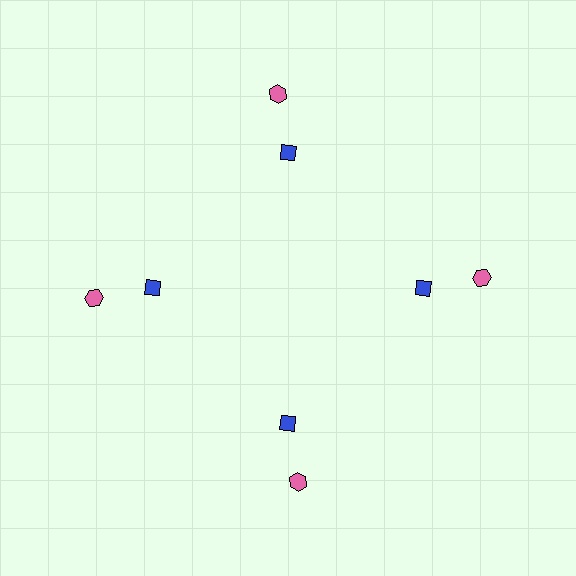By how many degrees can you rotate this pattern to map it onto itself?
The pattern maps onto itself every 90 degrees of rotation.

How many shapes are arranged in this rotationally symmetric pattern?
There are 8 shapes, arranged in 4 groups of 2.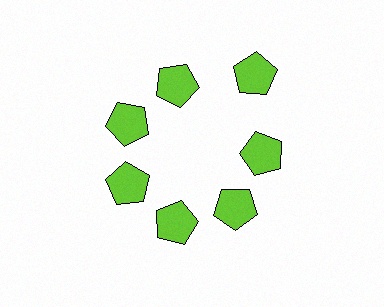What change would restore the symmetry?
The symmetry would be restored by moving it inward, back onto the ring so that all 7 pentagons sit at equal angles and equal distance from the center.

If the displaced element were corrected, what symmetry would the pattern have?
It would have 7-fold rotational symmetry — the pattern would map onto itself every 51 degrees.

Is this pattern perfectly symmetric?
No. The 7 lime pentagons are arranged in a ring, but one element near the 1 o'clock position is pushed outward from the center, breaking the 7-fold rotational symmetry.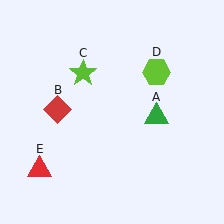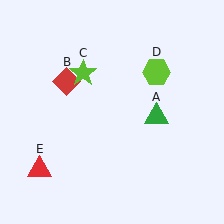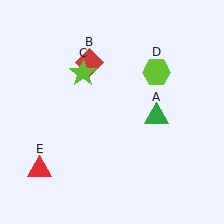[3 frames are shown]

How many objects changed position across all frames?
1 object changed position: red diamond (object B).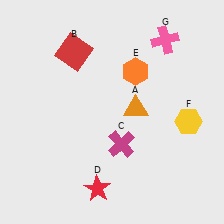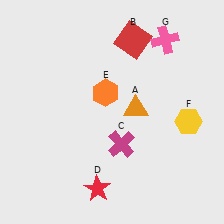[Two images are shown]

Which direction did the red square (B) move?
The red square (B) moved right.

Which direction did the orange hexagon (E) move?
The orange hexagon (E) moved left.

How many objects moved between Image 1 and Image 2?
2 objects moved between the two images.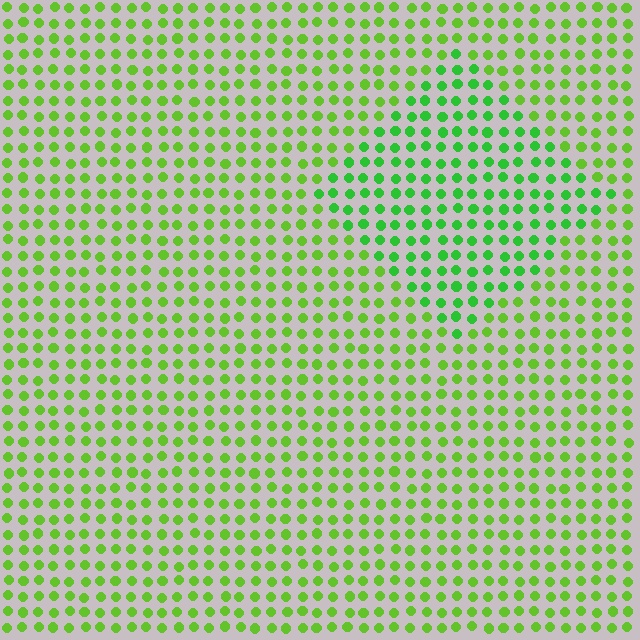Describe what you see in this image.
The image is filled with small lime elements in a uniform arrangement. A diamond-shaped region is visible where the elements are tinted to a slightly different hue, forming a subtle color boundary.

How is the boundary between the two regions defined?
The boundary is defined purely by a slight shift in hue (about 25 degrees). Spacing, size, and orientation are identical on both sides.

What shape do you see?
I see a diamond.